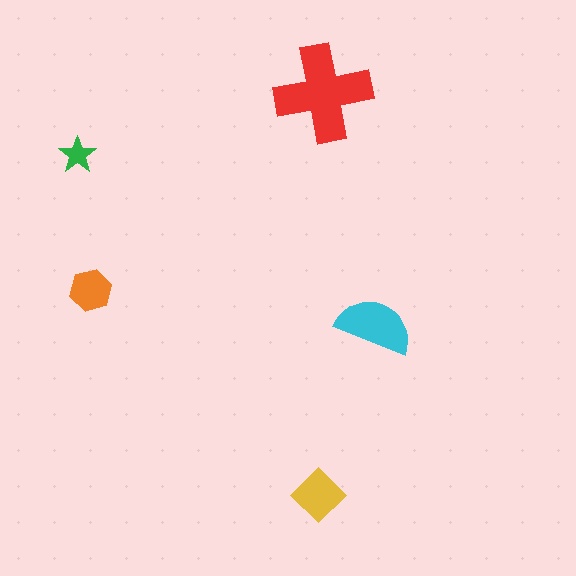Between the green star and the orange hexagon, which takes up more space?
The orange hexagon.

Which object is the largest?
The red cross.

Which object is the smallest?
The green star.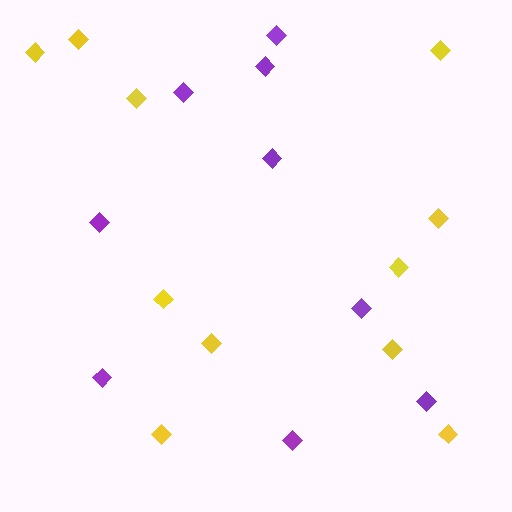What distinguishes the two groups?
There are 2 groups: one group of yellow diamonds (11) and one group of purple diamonds (9).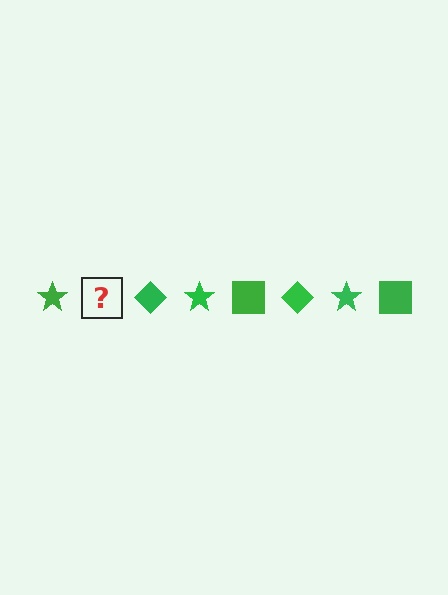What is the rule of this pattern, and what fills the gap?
The rule is that the pattern cycles through star, square, diamond shapes in green. The gap should be filled with a green square.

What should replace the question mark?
The question mark should be replaced with a green square.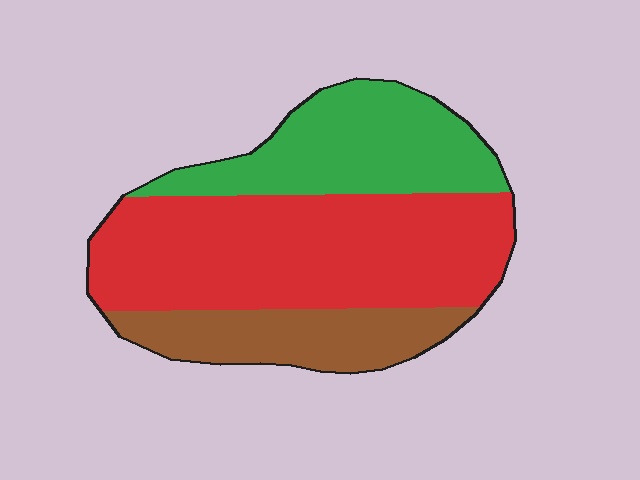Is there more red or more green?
Red.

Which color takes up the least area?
Brown, at roughly 20%.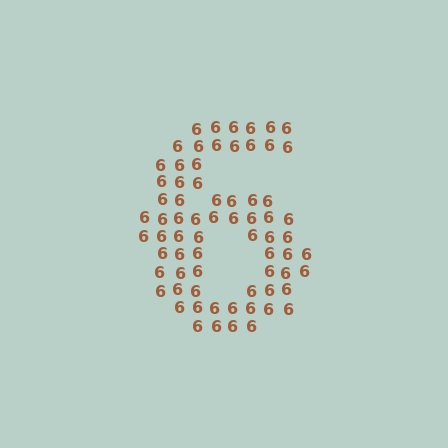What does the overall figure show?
The overall figure shows the digit 6.